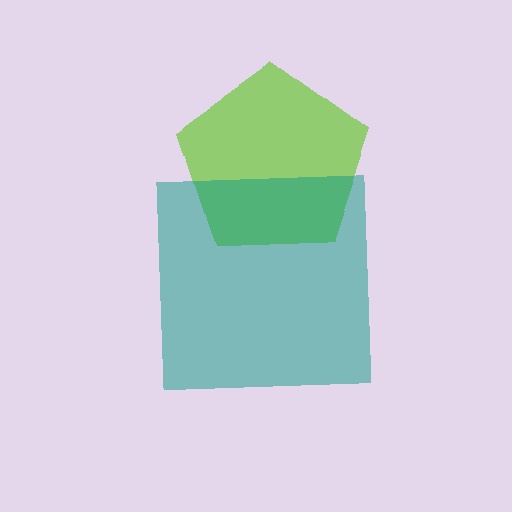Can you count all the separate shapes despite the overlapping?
Yes, there are 2 separate shapes.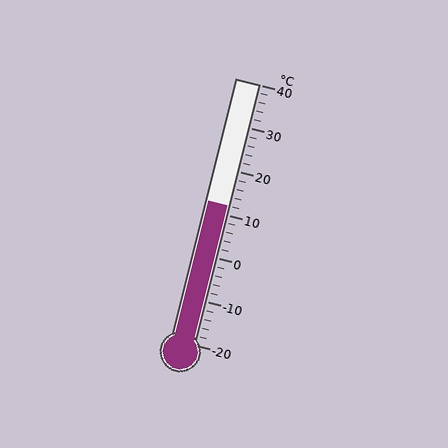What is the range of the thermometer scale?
The thermometer scale ranges from -20°C to 40°C.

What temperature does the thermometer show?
The thermometer shows approximately 12°C.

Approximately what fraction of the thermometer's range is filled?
The thermometer is filled to approximately 55% of its range.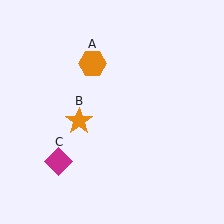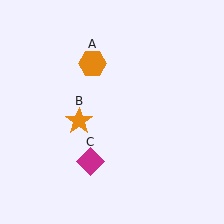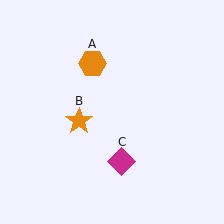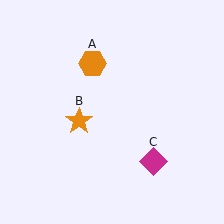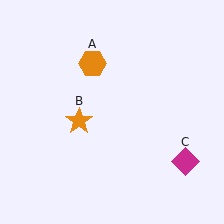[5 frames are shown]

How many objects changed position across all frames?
1 object changed position: magenta diamond (object C).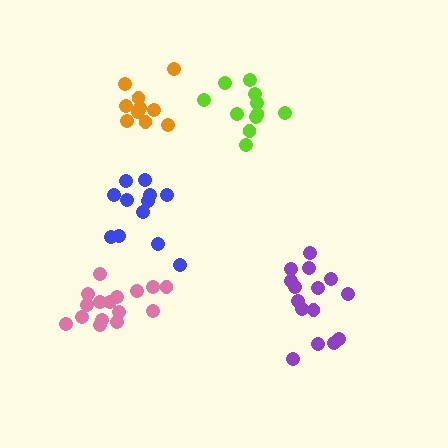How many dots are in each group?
Group 1: 16 dots, Group 2: 15 dots, Group 3: 11 dots, Group 4: 12 dots, Group 5: 10 dots (64 total).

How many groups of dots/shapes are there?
There are 5 groups.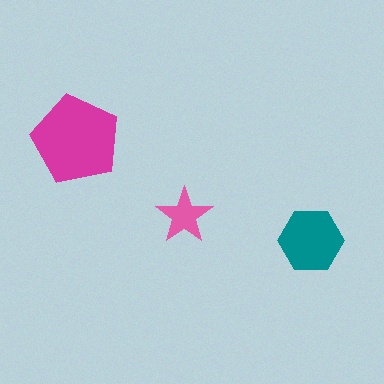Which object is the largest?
The magenta pentagon.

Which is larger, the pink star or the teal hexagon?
The teal hexagon.